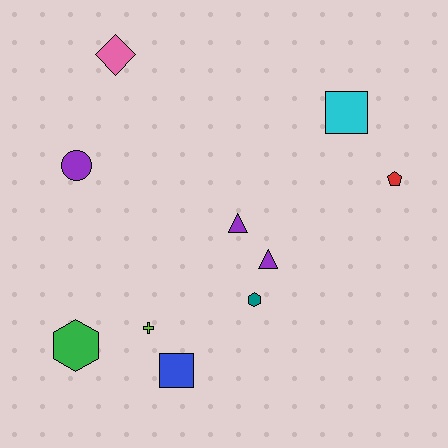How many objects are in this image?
There are 10 objects.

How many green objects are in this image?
There is 1 green object.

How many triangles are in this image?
There are 2 triangles.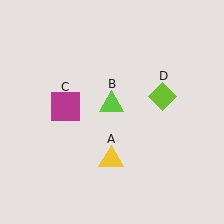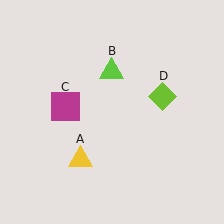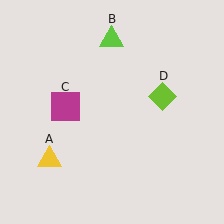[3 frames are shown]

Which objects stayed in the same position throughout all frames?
Magenta square (object C) and lime diamond (object D) remained stationary.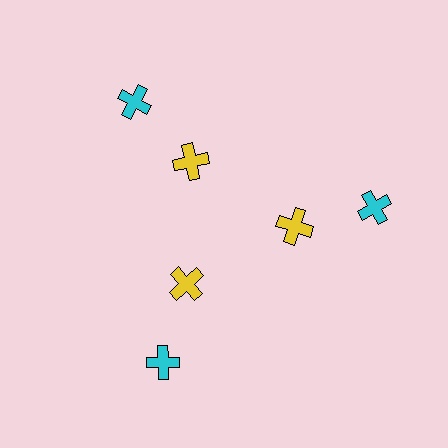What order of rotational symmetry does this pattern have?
This pattern has 3-fold rotational symmetry.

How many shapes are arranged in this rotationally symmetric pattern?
There are 6 shapes, arranged in 3 groups of 2.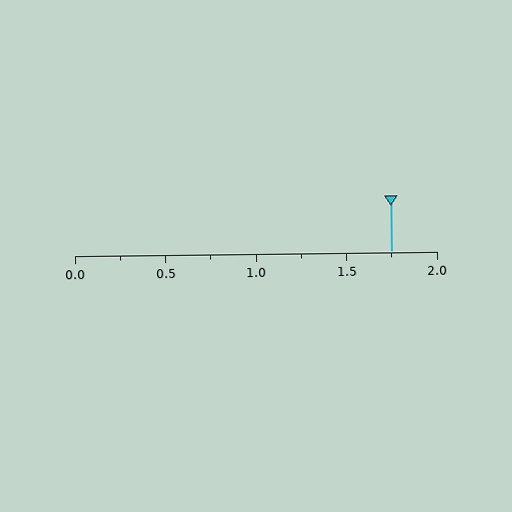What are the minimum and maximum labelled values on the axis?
The axis runs from 0.0 to 2.0.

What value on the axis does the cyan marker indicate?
The marker indicates approximately 1.75.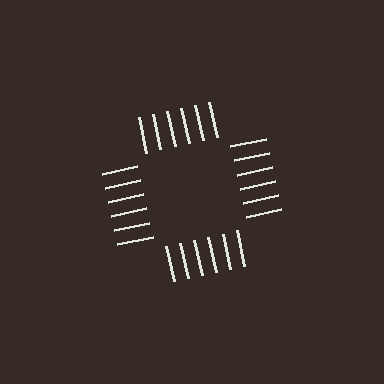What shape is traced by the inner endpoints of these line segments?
An illusory square — the line segments terminate on its edges but no continuous stroke is drawn.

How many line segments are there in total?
24 — 6 along each of the 4 edges.